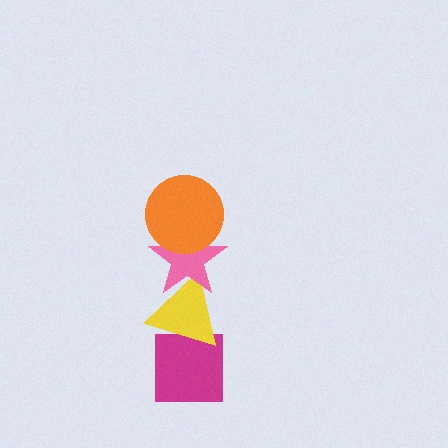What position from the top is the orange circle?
The orange circle is 1st from the top.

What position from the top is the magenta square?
The magenta square is 4th from the top.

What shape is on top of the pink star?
The orange circle is on top of the pink star.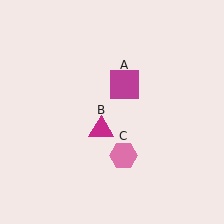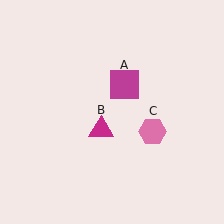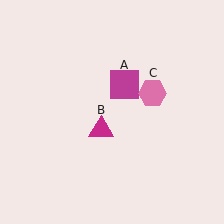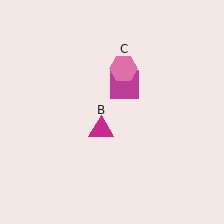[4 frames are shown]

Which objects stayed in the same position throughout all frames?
Magenta square (object A) and magenta triangle (object B) remained stationary.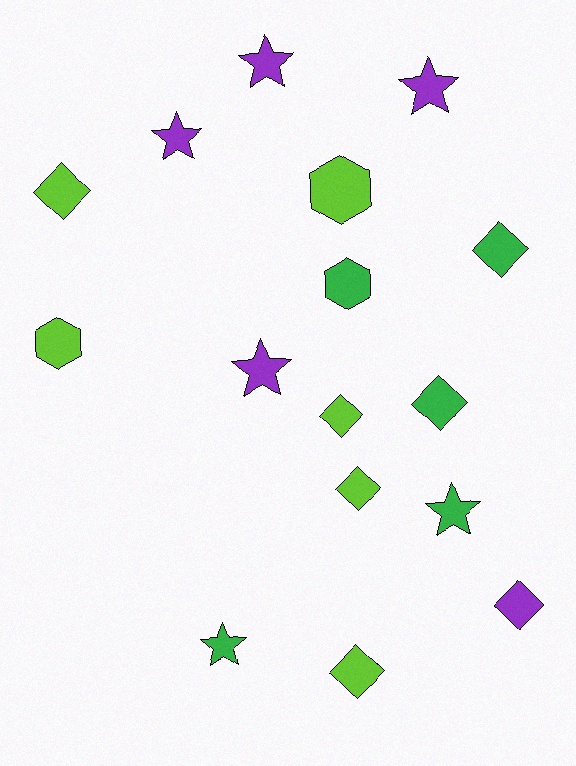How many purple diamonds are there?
There is 1 purple diamond.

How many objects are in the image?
There are 16 objects.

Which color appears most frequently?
Lime, with 6 objects.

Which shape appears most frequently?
Diamond, with 7 objects.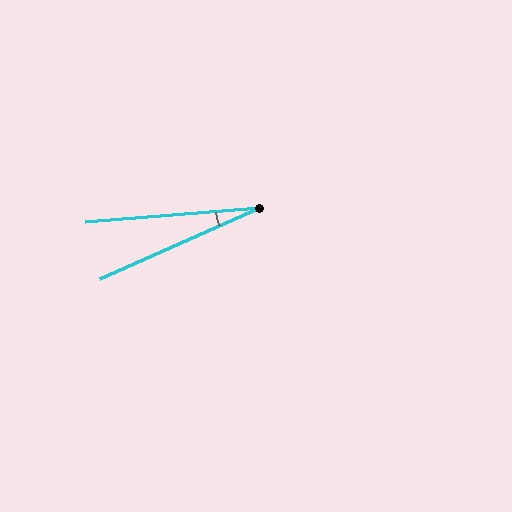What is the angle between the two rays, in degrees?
Approximately 19 degrees.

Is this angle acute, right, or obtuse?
It is acute.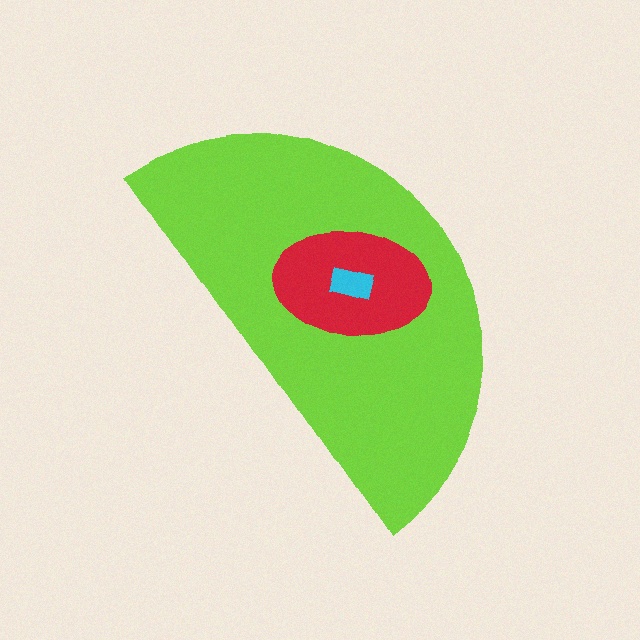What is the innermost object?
The cyan rectangle.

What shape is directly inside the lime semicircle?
The red ellipse.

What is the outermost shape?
The lime semicircle.